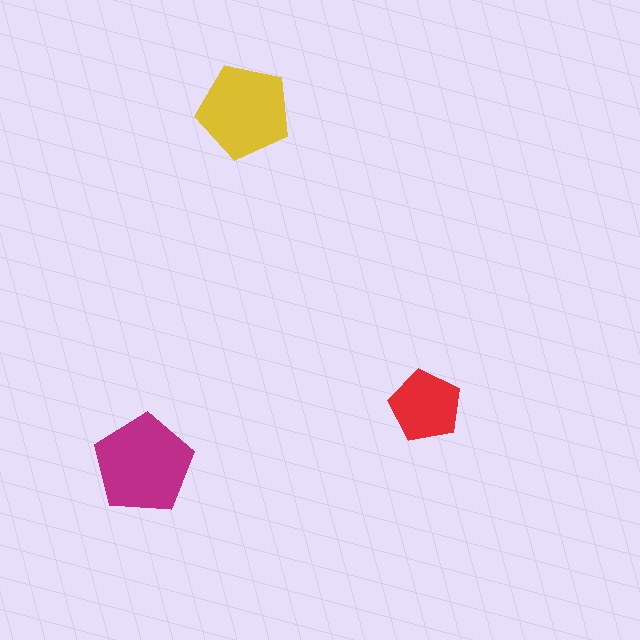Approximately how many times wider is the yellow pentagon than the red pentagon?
About 1.5 times wider.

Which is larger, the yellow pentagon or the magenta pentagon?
The magenta one.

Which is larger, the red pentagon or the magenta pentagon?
The magenta one.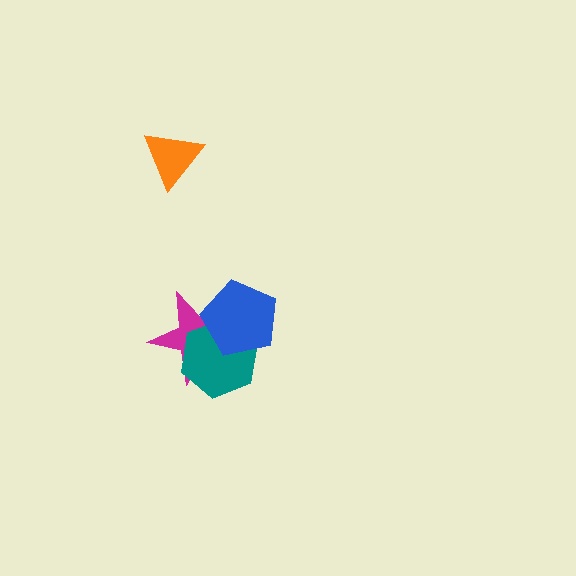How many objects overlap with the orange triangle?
0 objects overlap with the orange triangle.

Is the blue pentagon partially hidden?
No, no other shape covers it.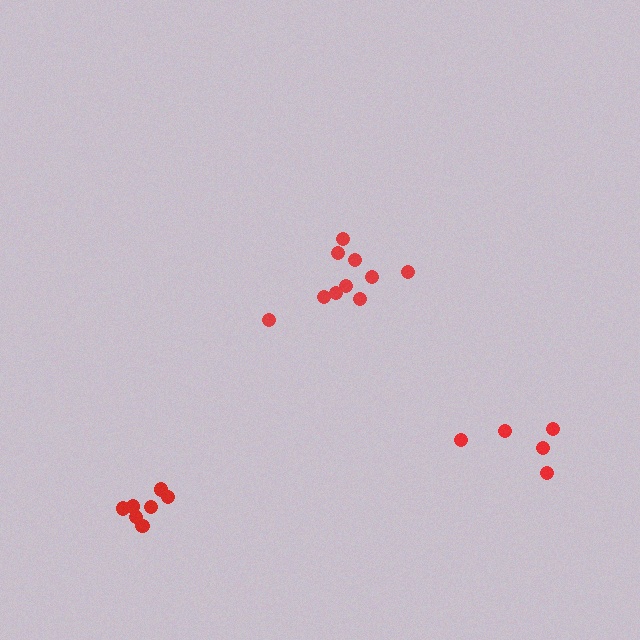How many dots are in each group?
Group 1: 7 dots, Group 2: 10 dots, Group 3: 6 dots (23 total).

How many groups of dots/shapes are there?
There are 3 groups.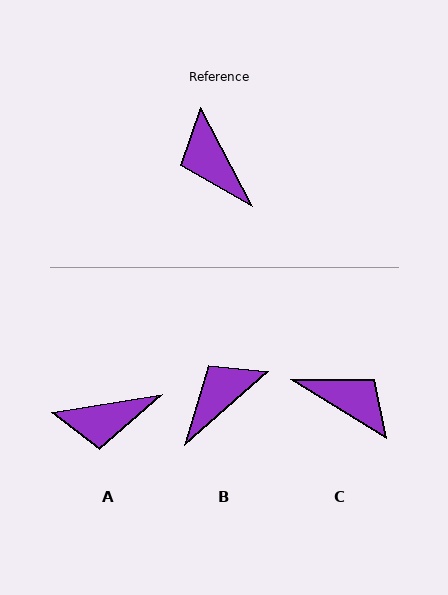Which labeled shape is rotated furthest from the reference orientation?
C, about 150 degrees away.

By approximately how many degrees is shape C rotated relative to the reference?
Approximately 150 degrees clockwise.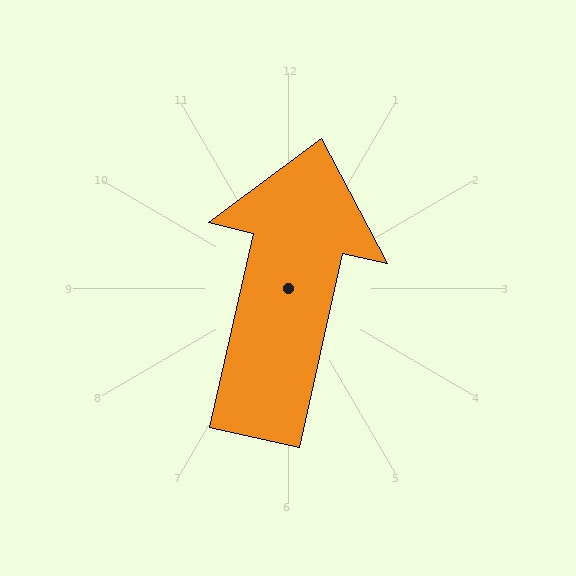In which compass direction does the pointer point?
North.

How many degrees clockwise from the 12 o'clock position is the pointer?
Approximately 13 degrees.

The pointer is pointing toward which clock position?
Roughly 12 o'clock.